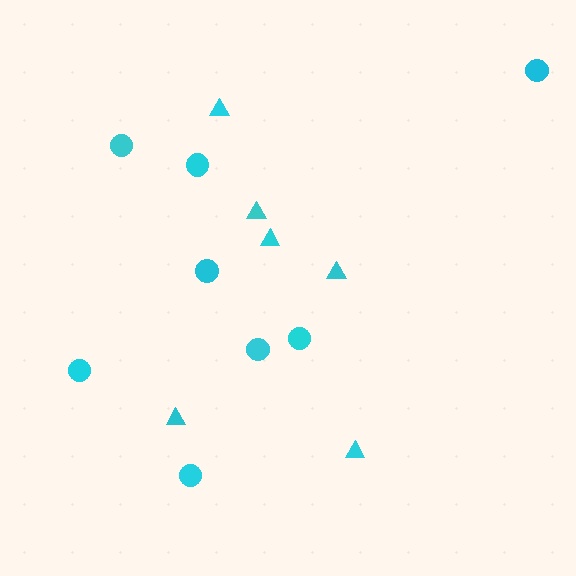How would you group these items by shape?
There are 2 groups: one group of triangles (6) and one group of circles (8).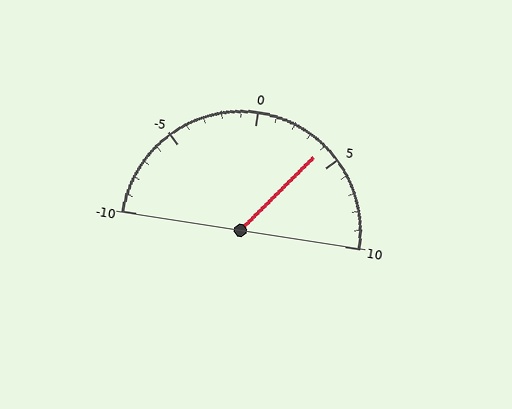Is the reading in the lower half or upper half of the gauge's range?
The reading is in the upper half of the range (-10 to 10).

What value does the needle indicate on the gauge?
The needle indicates approximately 4.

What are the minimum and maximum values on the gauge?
The gauge ranges from -10 to 10.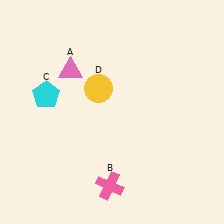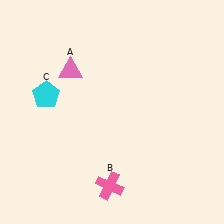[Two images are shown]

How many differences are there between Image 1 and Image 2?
There is 1 difference between the two images.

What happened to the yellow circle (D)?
The yellow circle (D) was removed in Image 2. It was in the top-left area of Image 1.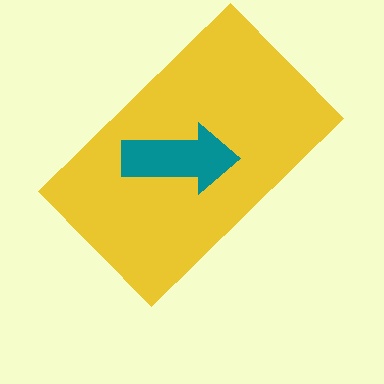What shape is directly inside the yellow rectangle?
The teal arrow.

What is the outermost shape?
The yellow rectangle.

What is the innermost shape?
The teal arrow.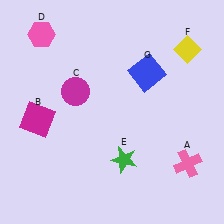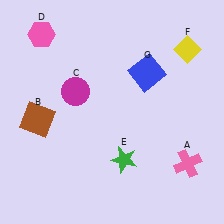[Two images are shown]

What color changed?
The square (B) changed from magenta in Image 1 to brown in Image 2.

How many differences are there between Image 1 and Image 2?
There is 1 difference between the two images.